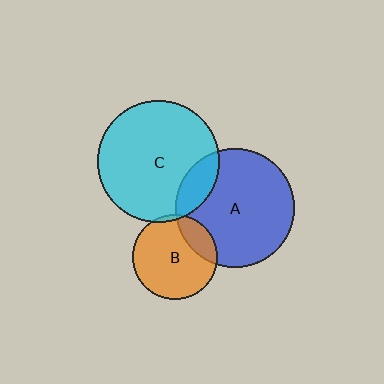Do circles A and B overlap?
Yes.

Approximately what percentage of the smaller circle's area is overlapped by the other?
Approximately 20%.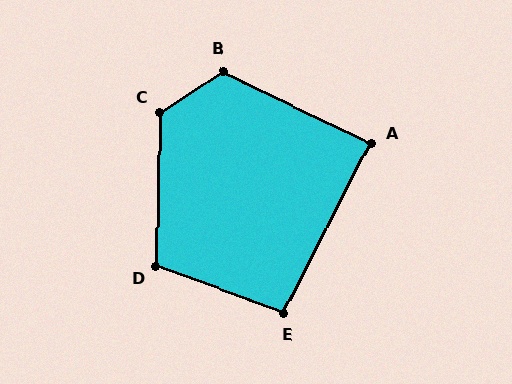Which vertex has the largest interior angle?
C, at approximately 124 degrees.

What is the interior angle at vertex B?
Approximately 121 degrees (obtuse).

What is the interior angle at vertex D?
Approximately 109 degrees (obtuse).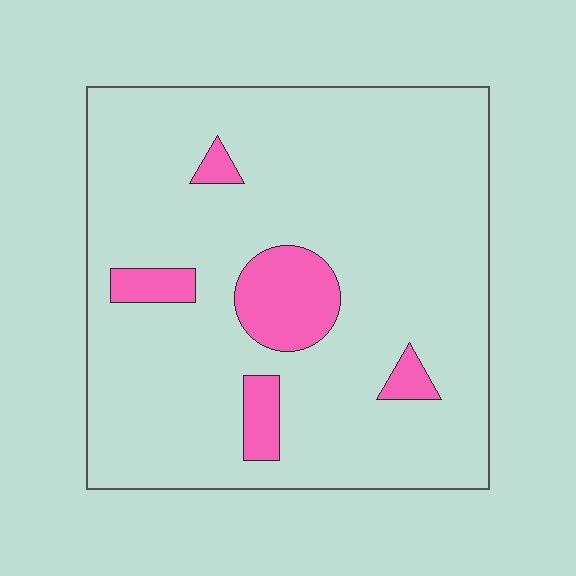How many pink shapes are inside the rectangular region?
5.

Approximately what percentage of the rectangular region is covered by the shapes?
Approximately 10%.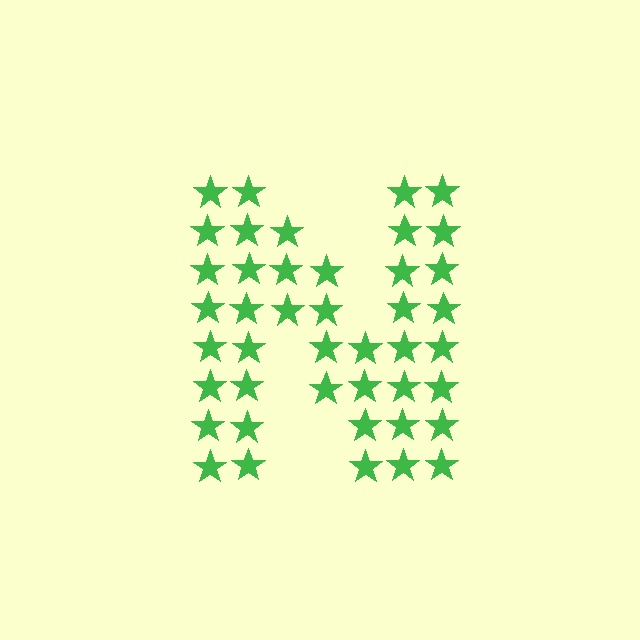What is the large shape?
The large shape is the letter N.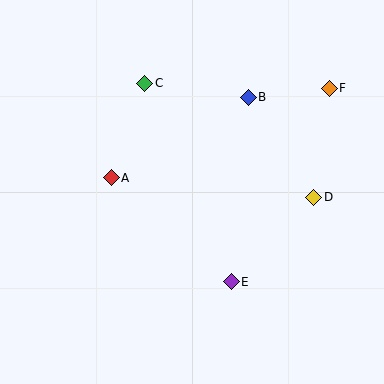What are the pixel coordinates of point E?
Point E is at (231, 282).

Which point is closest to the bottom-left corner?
Point A is closest to the bottom-left corner.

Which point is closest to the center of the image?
Point A at (111, 178) is closest to the center.